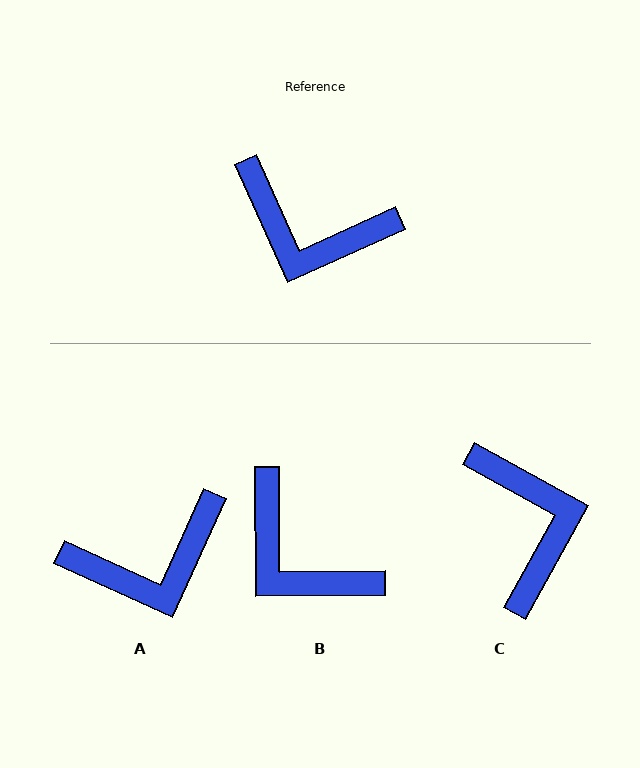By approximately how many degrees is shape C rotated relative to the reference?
Approximately 127 degrees counter-clockwise.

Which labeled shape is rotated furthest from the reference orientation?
C, about 127 degrees away.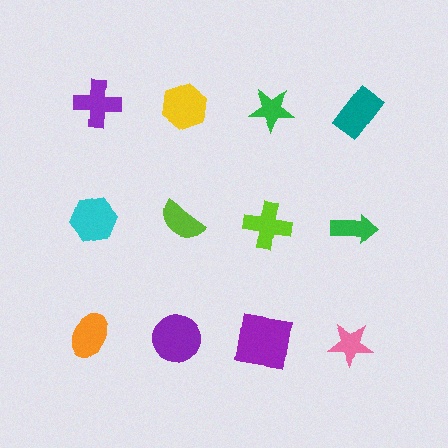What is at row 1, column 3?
A green star.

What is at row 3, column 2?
A purple circle.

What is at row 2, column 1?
A cyan hexagon.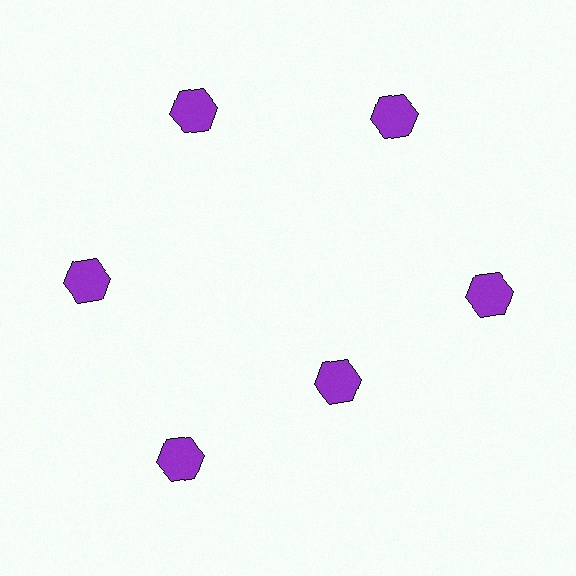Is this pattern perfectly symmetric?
No. The 6 purple hexagons are arranged in a ring, but one element near the 5 o'clock position is pulled inward toward the center, breaking the 6-fold rotational symmetry.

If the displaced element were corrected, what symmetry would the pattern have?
It would have 6-fold rotational symmetry — the pattern would map onto itself every 60 degrees.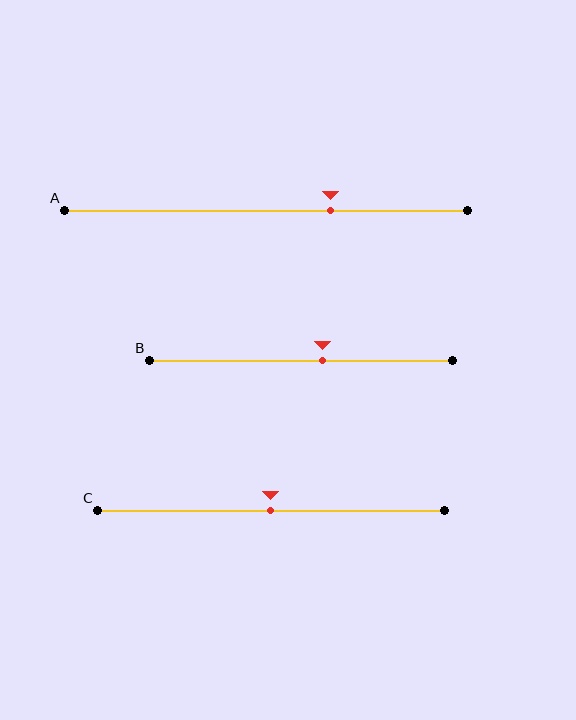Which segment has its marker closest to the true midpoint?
Segment C has its marker closest to the true midpoint.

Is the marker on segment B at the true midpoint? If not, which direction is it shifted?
No, the marker on segment B is shifted to the right by about 7% of the segment length.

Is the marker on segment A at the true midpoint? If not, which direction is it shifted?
No, the marker on segment A is shifted to the right by about 16% of the segment length.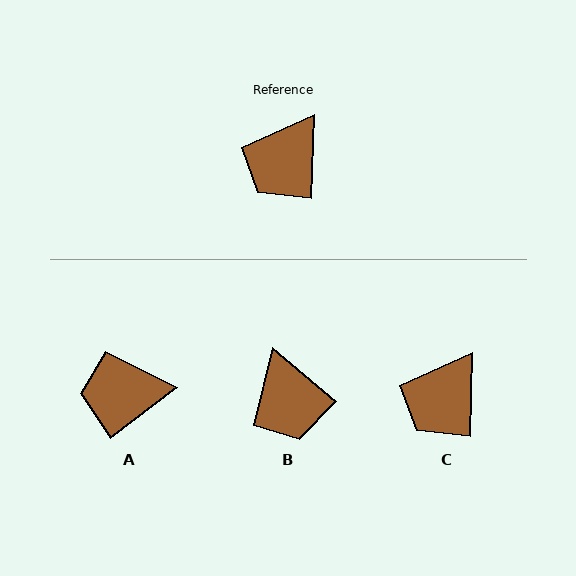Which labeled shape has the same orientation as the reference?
C.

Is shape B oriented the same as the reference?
No, it is off by about 52 degrees.